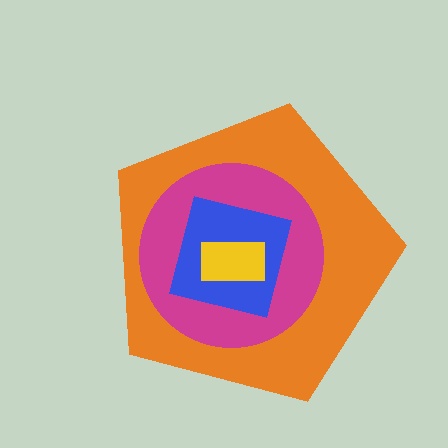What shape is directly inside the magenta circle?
The blue square.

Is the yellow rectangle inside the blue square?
Yes.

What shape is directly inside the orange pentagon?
The magenta circle.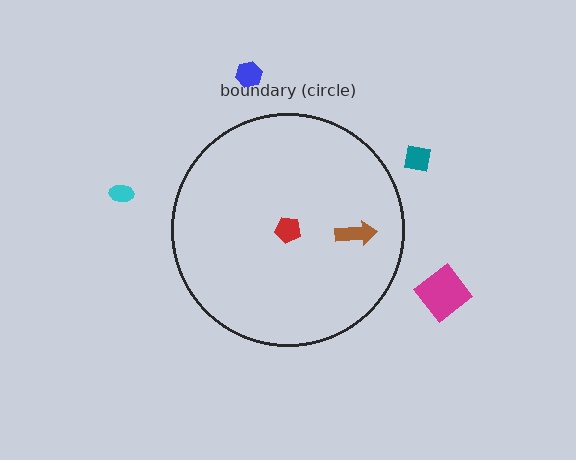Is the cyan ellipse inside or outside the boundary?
Outside.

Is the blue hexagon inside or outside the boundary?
Outside.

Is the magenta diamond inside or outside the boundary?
Outside.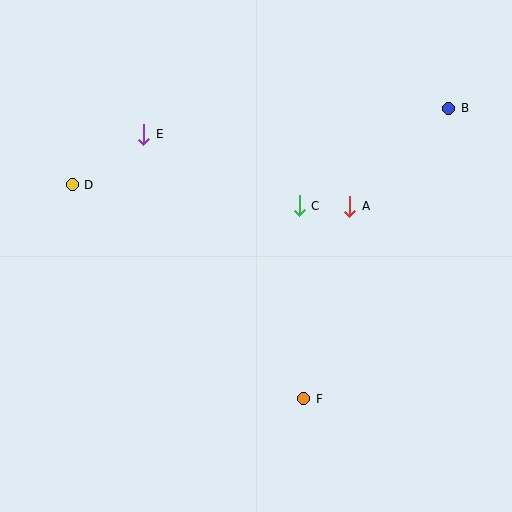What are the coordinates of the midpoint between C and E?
The midpoint between C and E is at (222, 170).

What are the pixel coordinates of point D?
Point D is at (72, 185).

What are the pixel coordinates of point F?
Point F is at (304, 399).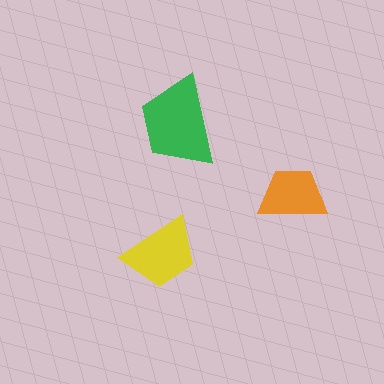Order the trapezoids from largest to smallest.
the green one, the yellow one, the orange one.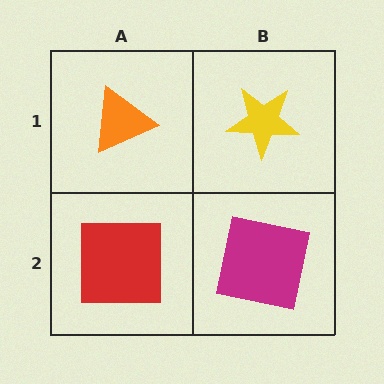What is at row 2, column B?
A magenta square.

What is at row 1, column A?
An orange triangle.